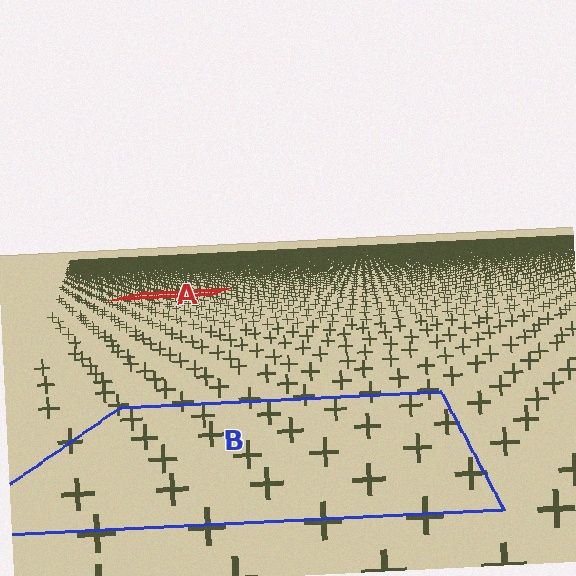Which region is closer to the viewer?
Region B is closer. The texture elements there are larger and more spread out.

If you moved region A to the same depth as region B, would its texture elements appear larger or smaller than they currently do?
They would appear larger. At a closer depth, the same texture elements are projected at a bigger on-screen size.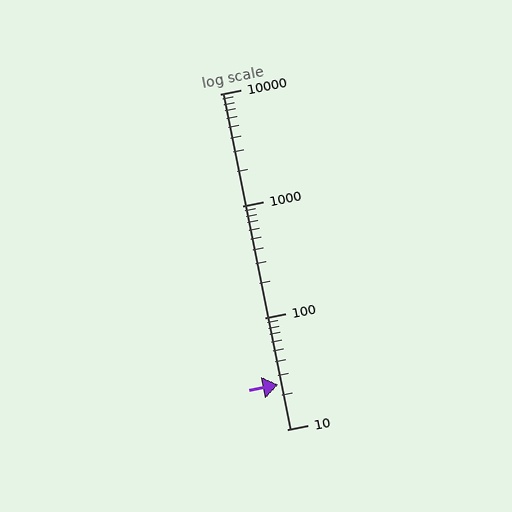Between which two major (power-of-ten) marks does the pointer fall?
The pointer is between 10 and 100.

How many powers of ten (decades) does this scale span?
The scale spans 3 decades, from 10 to 10000.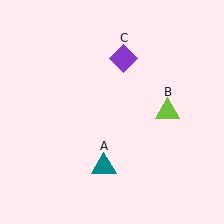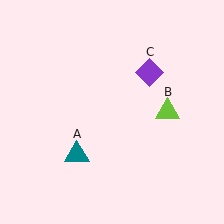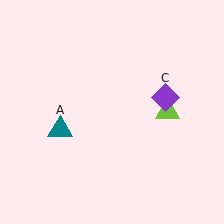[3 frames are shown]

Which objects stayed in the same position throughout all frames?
Lime triangle (object B) remained stationary.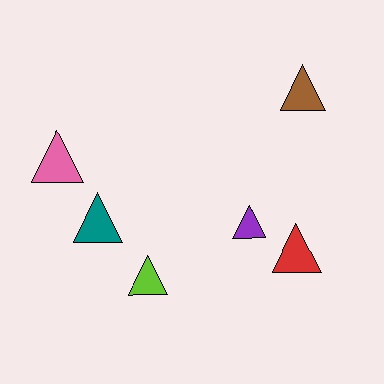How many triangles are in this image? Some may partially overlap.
There are 6 triangles.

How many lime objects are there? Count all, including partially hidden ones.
There is 1 lime object.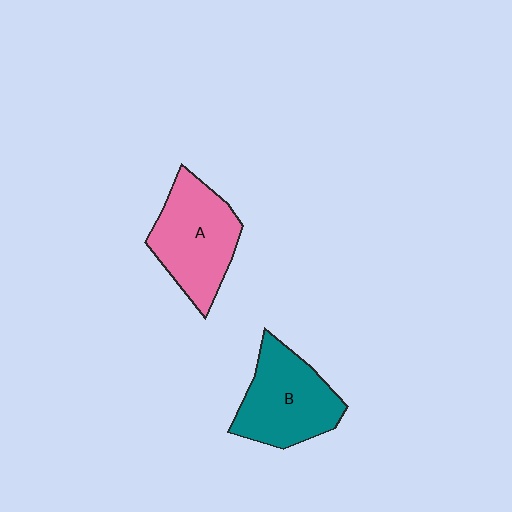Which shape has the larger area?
Shape A (pink).